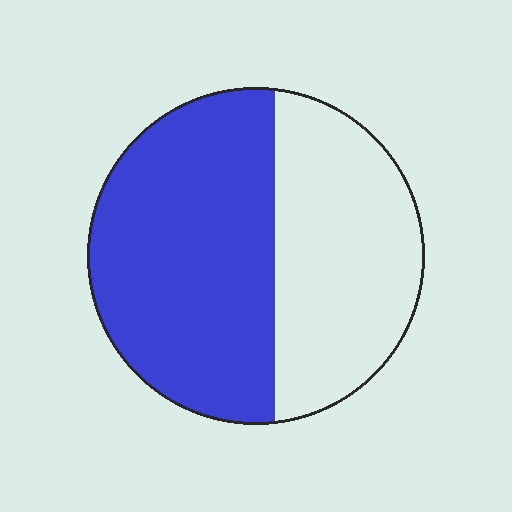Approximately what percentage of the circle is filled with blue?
Approximately 55%.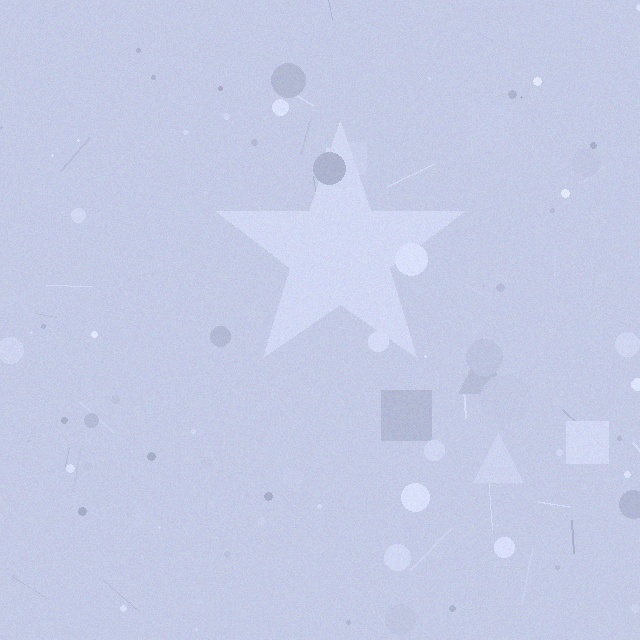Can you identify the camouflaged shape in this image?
The camouflaged shape is a star.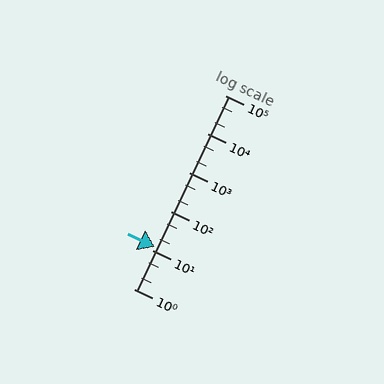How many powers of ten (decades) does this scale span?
The scale spans 5 decades, from 1 to 100000.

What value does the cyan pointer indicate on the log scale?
The pointer indicates approximately 12.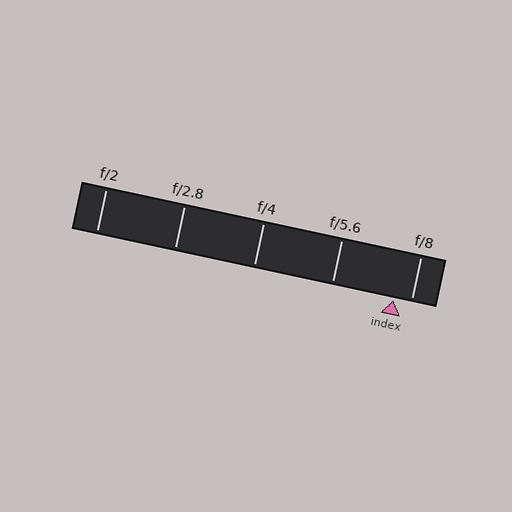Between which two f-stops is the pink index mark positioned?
The index mark is between f/5.6 and f/8.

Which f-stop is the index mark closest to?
The index mark is closest to f/8.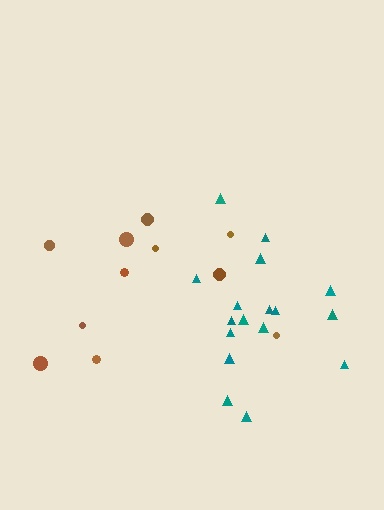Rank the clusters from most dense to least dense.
teal, brown.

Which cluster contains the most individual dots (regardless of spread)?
Teal (17).